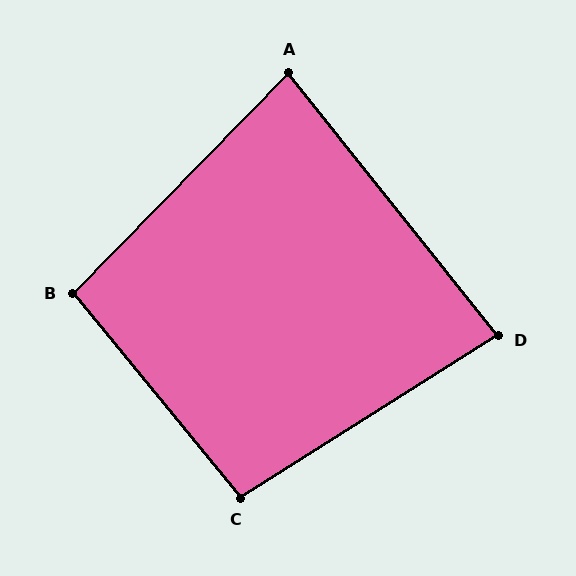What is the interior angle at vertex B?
Approximately 96 degrees (obtuse).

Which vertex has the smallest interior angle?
A, at approximately 83 degrees.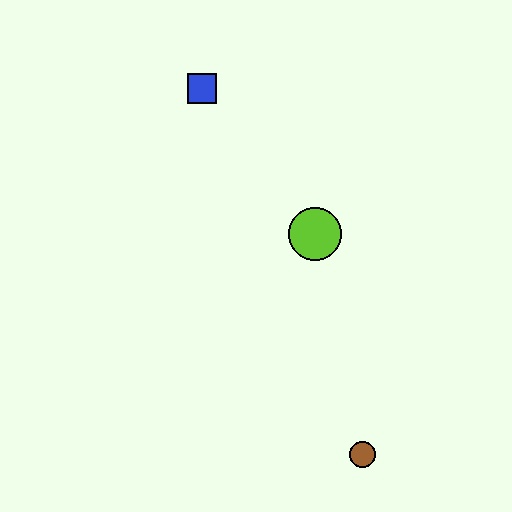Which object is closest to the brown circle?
The lime circle is closest to the brown circle.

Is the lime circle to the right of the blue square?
Yes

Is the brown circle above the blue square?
No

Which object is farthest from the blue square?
The brown circle is farthest from the blue square.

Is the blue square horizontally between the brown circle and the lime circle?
No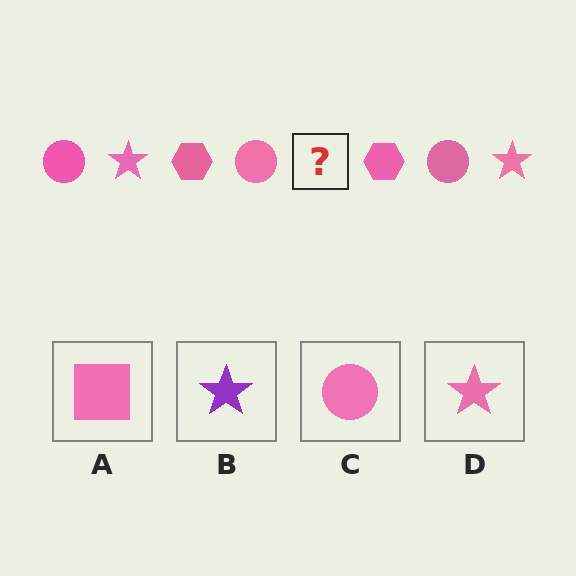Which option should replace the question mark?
Option D.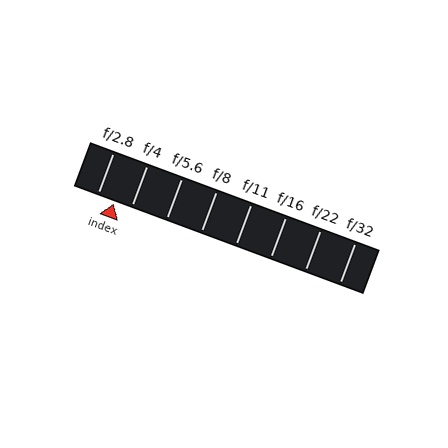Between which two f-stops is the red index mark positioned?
The index mark is between f/2.8 and f/4.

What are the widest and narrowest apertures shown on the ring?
The widest aperture shown is f/2.8 and the narrowest is f/32.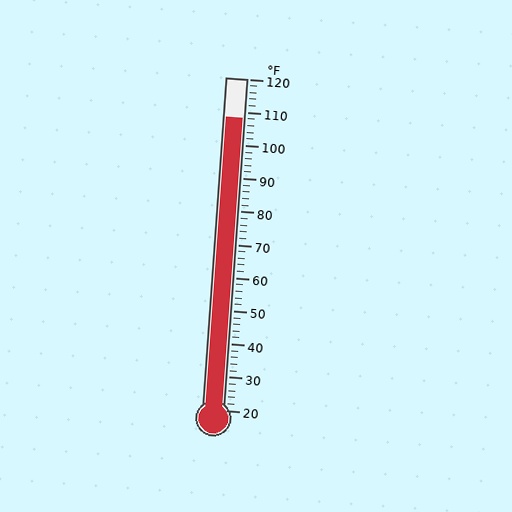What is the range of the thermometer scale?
The thermometer scale ranges from 20°F to 120°F.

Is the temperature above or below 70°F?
The temperature is above 70°F.